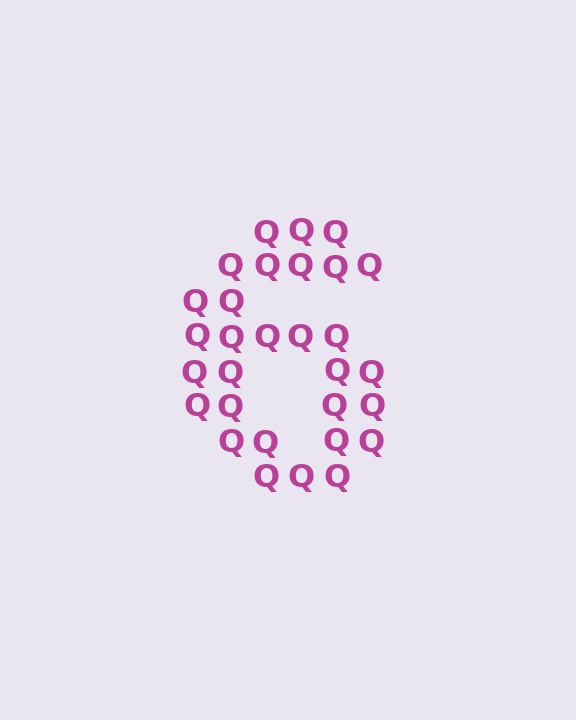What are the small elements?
The small elements are letter Q's.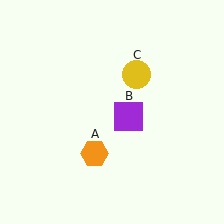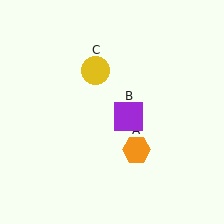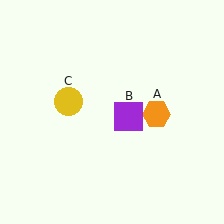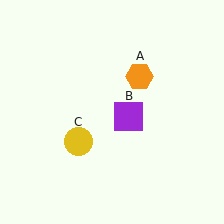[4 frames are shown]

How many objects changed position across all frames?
2 objects changed position: orange hexagon (object A), yellow circle (object C).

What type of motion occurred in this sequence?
The orange hexagon (object A), yellow circle (object C) rotated counterclockwise around the center of the scene.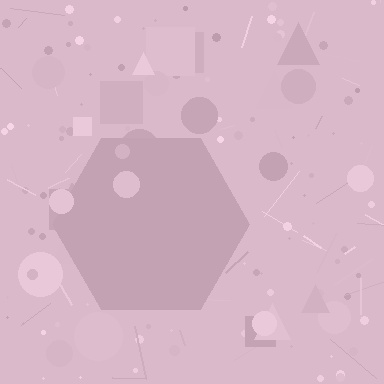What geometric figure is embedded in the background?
A hexagon is embedded in the background.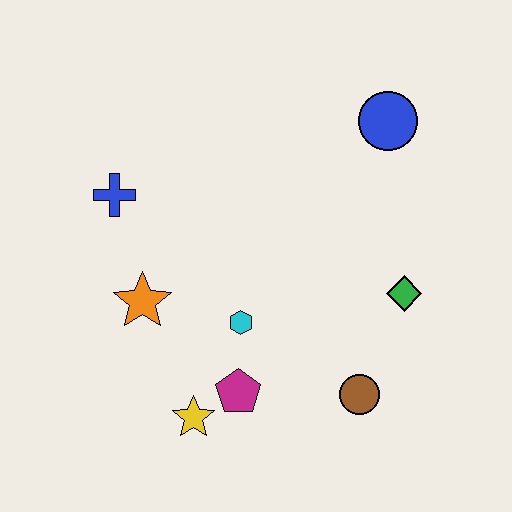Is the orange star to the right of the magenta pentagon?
No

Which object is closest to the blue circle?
The green diamond is closest to the blue circle.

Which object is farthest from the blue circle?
The yellow star is farthest from the blue circle.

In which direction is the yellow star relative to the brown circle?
The yellow star is to the left of the brown circle.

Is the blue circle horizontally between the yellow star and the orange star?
No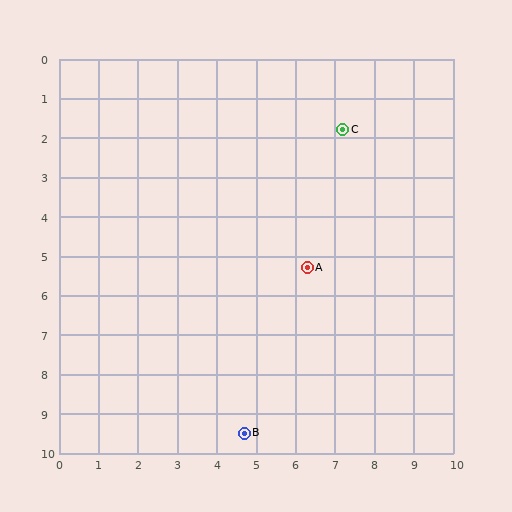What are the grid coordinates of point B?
Point B is at approximately (4.7, 9.5).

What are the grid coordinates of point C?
Point C is at approximately (7.2, 1.8).